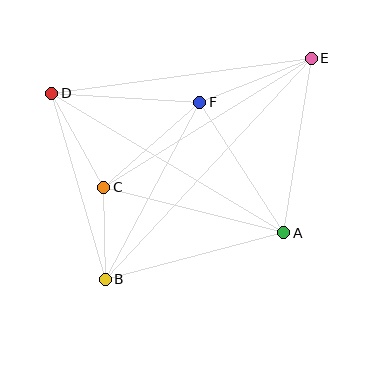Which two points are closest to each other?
Points B and C are closest to each other.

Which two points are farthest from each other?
Points B and E are farthest from each other.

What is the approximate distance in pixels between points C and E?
The distance between C and E is approximately 244 pixels.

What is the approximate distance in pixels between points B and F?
The distance between B and F is approximately 201 pixels.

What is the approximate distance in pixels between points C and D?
The distance between C and D is approximately 107 pixels.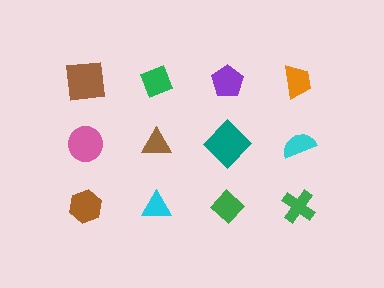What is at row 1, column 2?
A green diamond.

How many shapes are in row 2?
4 shapes.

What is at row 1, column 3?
A purple pentagon.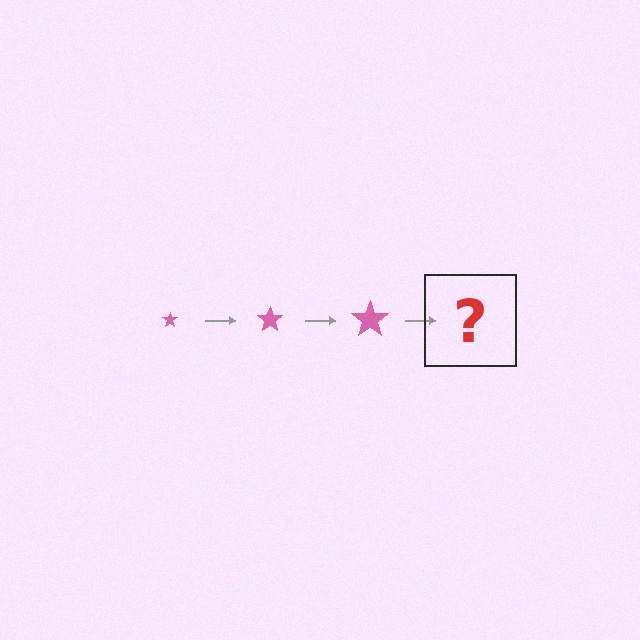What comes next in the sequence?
The next element should be a pink star, larger than the previous one.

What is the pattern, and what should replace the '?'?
The pattern is that the star gets progressively larger each step. The '?' should be a pink star, larger than the previous one.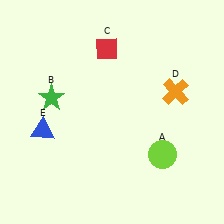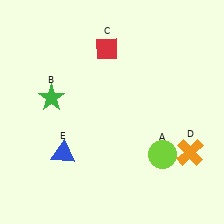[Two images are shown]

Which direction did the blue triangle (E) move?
The blue triangle (E) moved down.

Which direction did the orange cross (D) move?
The orange cross (D) moved down.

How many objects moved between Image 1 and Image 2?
2 objects moved between the two images.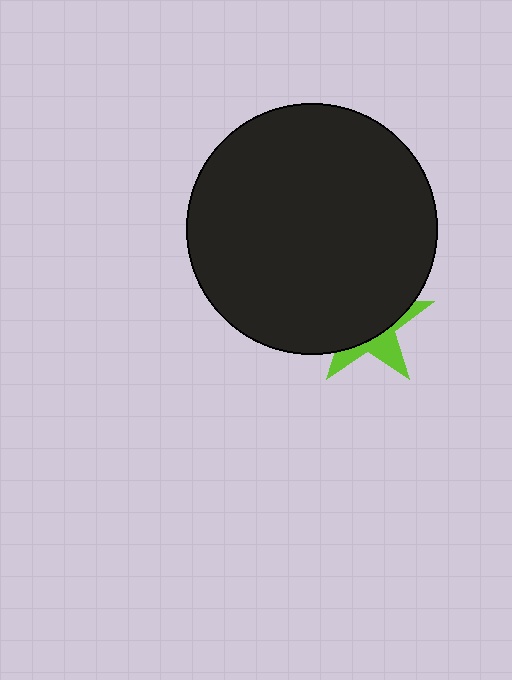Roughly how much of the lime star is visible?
A small part of it is visible (roughly 34%).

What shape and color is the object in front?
The object in front is a black circle.